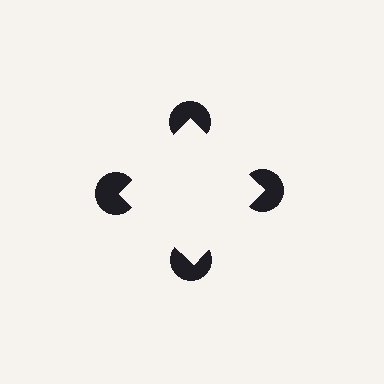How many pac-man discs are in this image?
There are 4 — one at each vertex of the illusory square.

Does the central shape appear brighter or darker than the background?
It typically appears slightly brighter than the background, even though no actual brightness change is drawn.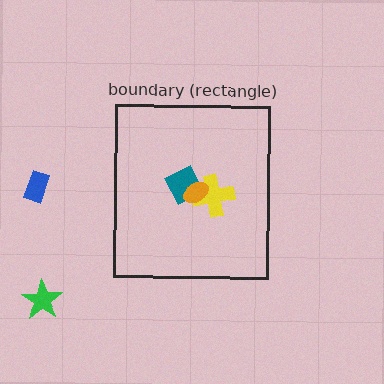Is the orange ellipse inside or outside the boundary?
Inside.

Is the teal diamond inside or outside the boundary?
Inside.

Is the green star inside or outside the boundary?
Outside.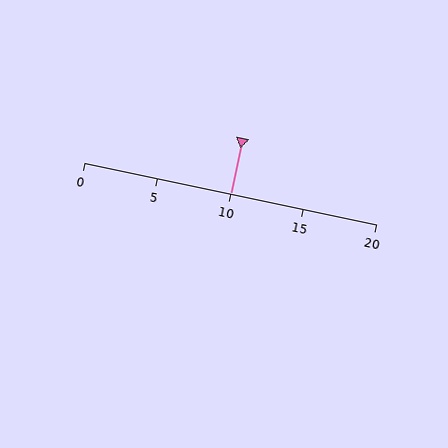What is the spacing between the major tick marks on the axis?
The major ticks are spaced 5 apart.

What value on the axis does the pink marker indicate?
The marker indicates approximately 10.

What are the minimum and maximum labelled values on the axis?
The axis runs from 0 to 20.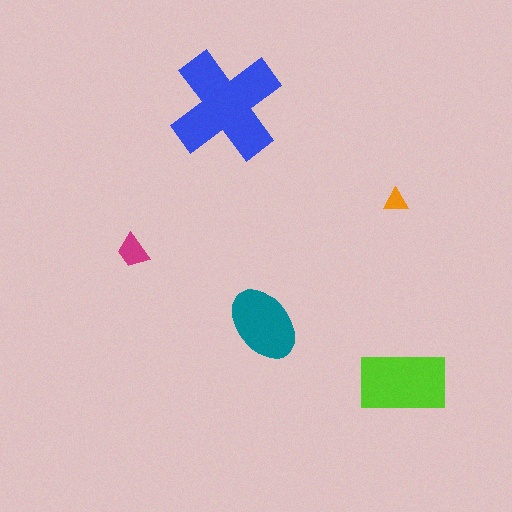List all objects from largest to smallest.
The blue cross, the lime rectangle, the teal ellipse, the magenta trapezoid, the orange triangle.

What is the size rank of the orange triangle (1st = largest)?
5th.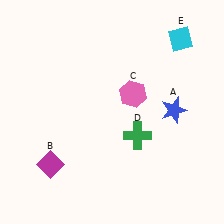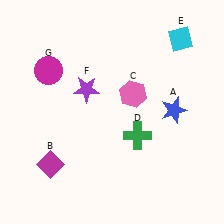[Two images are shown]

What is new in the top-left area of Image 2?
A magenta circle (G) was added in the top-left area of Image 2.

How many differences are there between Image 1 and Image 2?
There are 2 differences between the two images.